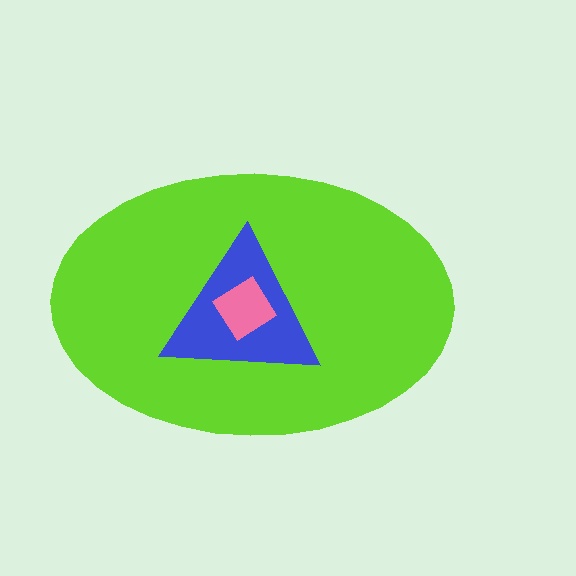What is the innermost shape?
The pink diamond.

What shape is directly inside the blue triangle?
The pink diamond.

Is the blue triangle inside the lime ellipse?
Yes.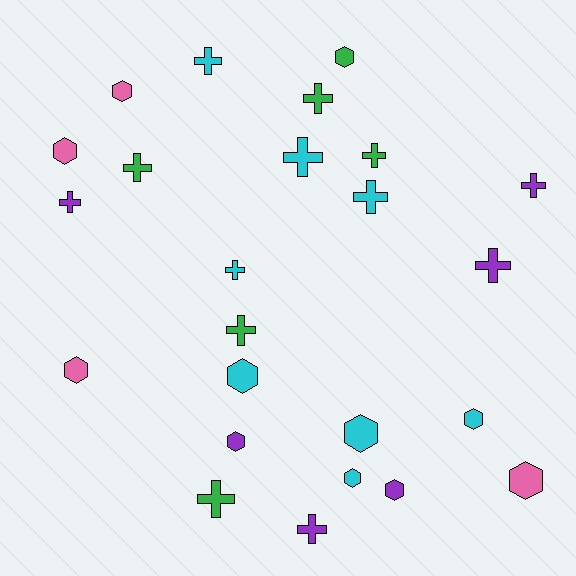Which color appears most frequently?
Cyan, with 8 objects.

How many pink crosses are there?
There are no pink crosses.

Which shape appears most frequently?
Cross, with 13 objects.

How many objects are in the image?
There are 24 objects.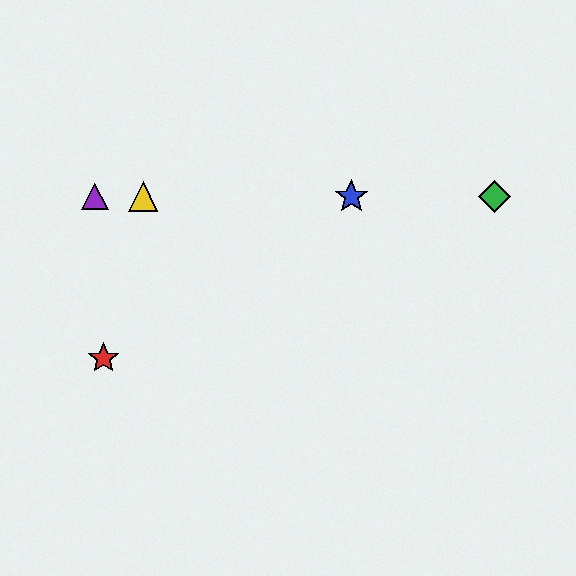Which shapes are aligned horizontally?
The blue star, the green diamond, the yellow triangle, the purple triangle are aligned horizontally.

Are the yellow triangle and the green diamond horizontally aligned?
Yes, both are at y≈197.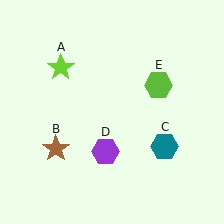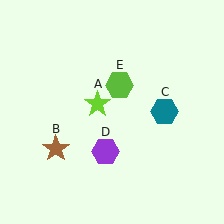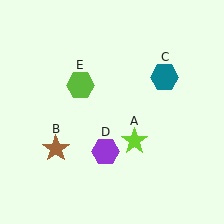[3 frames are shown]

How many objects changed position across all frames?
3 objects changed position: lime star (object A), teal hexagon (object C), lime hexagon (object E).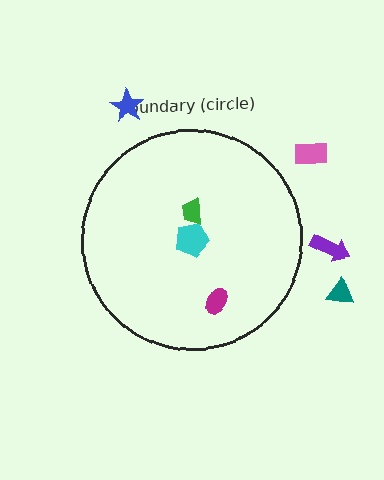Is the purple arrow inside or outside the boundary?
Outside.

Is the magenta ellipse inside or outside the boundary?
Inside.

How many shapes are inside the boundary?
3 inside, 4 outside.